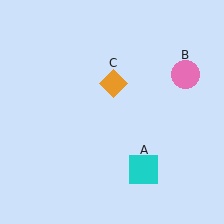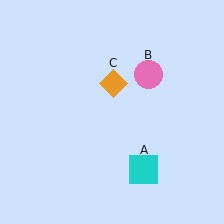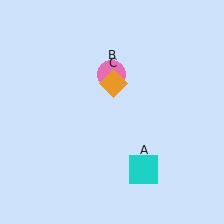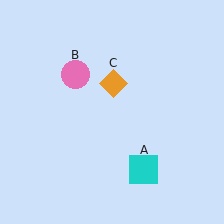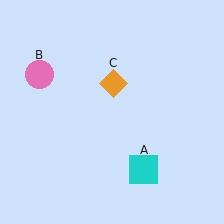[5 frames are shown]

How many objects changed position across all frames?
1 object changed position: pink circle (object B).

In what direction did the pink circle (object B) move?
The pink circle (object B) moved left.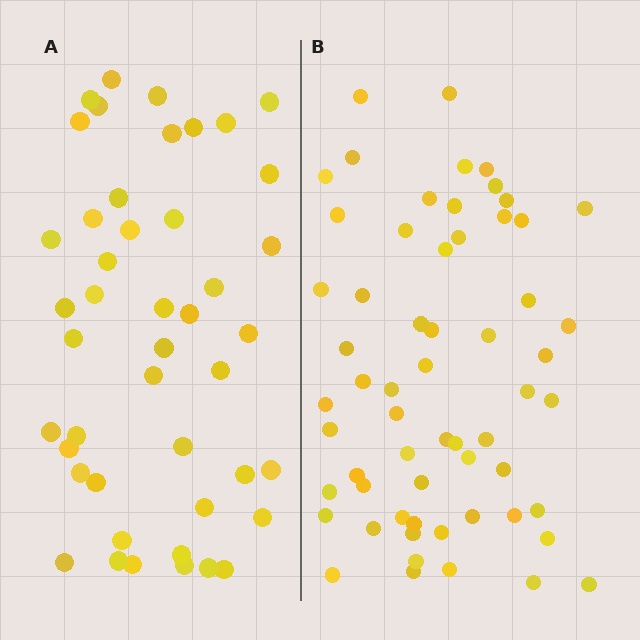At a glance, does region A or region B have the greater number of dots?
Region B (the right region) has more dots.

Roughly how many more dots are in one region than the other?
Region B has approximately 15 more dots than region A.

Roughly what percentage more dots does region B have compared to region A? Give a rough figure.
About 35% more.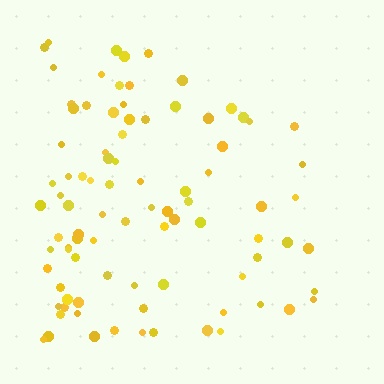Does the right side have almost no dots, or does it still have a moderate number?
Still a moderate number, just noticeably fewer than the left.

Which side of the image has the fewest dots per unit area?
The right.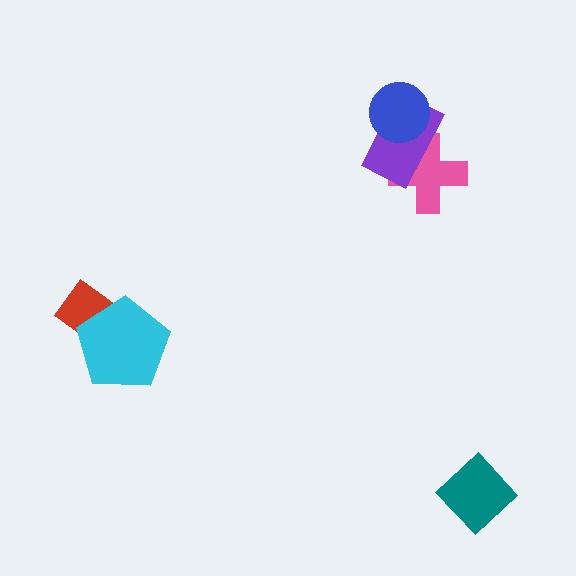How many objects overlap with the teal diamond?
0 objects overlap with the teal diamond.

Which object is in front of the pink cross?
The purple rectangle is in front of the pink cross.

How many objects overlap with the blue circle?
1 object overlaps with the blue circle.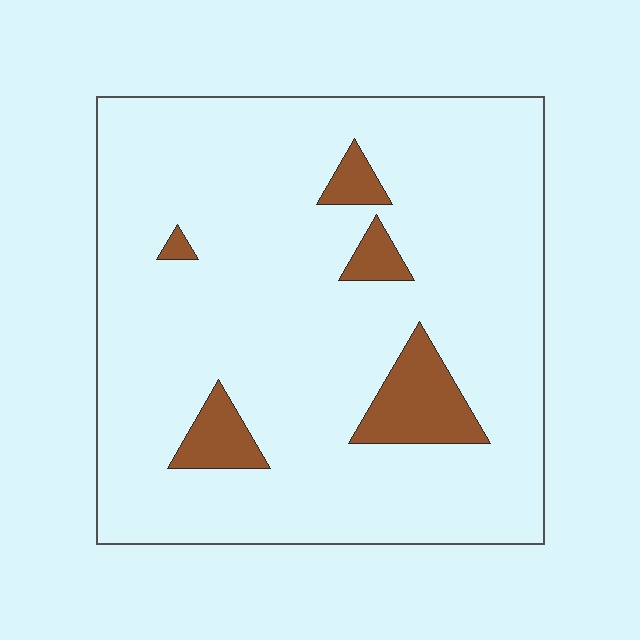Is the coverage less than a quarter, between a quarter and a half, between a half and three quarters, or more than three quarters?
Less than a quarter.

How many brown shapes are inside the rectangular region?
5.